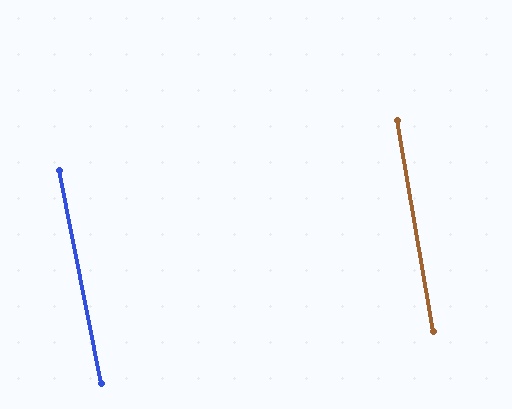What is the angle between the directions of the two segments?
Approximately 2 degrees.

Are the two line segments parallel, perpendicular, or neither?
Parallel — their directions differ by only 1.7°.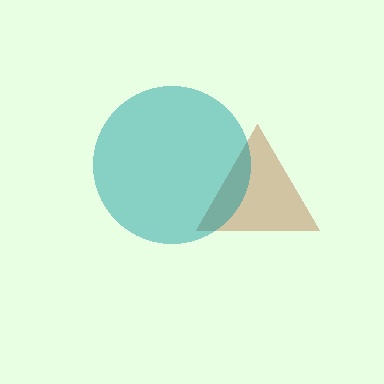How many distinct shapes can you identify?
There are 2 distinct shapes: a brown triangle, a teal circle.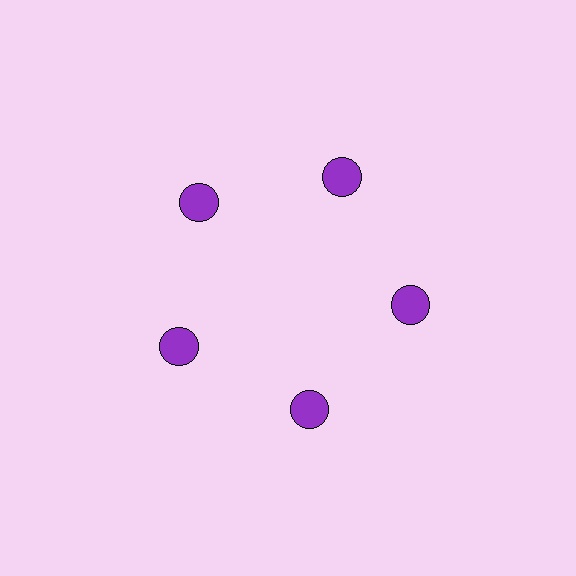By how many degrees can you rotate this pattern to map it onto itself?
The pattern maps onto itself every 72 degrees of rotation.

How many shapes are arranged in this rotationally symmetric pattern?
There are 5 shapes, arranged in 5 groups of 1.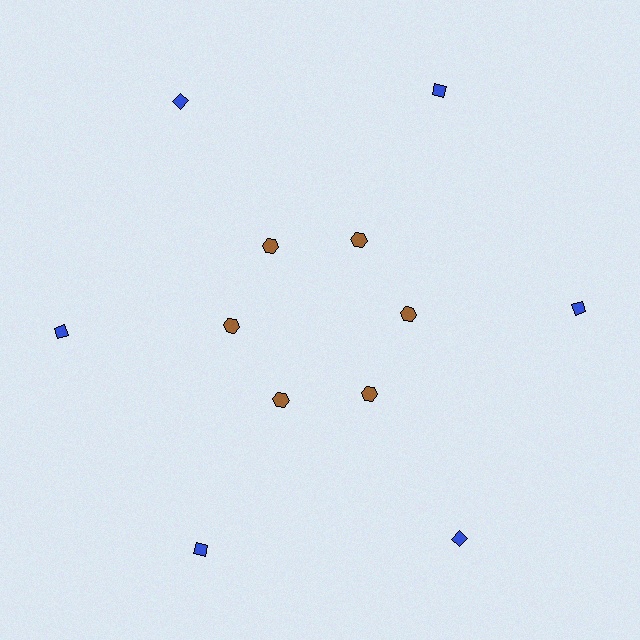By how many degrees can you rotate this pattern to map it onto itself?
The pattern maps onto itself every 60 degrees of rotation.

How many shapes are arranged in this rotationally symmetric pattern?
There are 12 shapes, arranged in 6 groups of 2.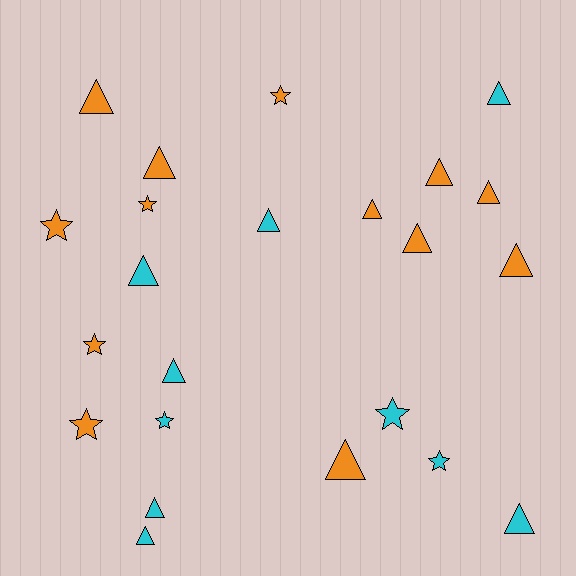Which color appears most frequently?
Orange, with 13 objects.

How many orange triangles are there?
There are 8 orange triangles.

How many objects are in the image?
There are 23 objects.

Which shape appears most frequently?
Triangle, with 15 objects.